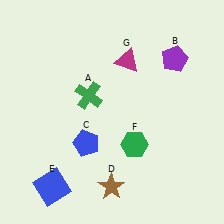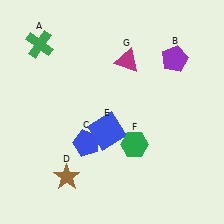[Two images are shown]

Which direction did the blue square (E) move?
The blue square (E) moved up.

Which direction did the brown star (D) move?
The brown star (D) moved left.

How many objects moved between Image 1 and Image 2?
3 objects moved between the two images.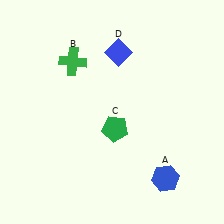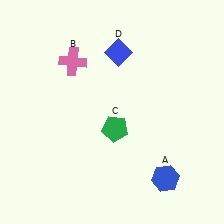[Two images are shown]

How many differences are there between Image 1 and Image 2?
There is 1 difference between the two images.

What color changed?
The cross (B) changed from green in Image 1 to pink in Image 2.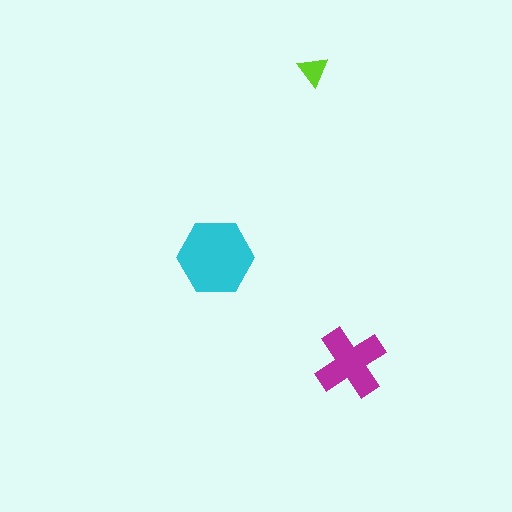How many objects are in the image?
There are 3 objects in the image.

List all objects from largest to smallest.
The cyan hexagon, the magenta cross, the lime triangle.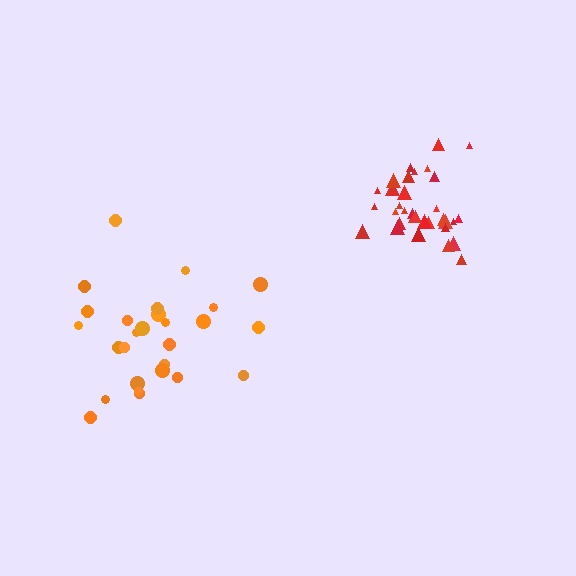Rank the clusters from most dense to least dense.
red, orange.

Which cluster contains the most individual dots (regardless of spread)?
Red (33).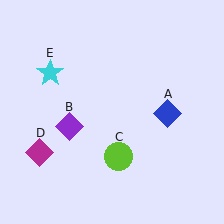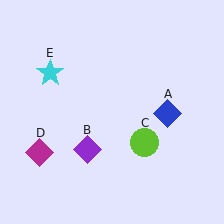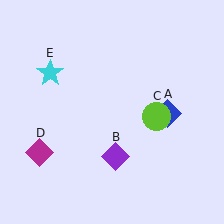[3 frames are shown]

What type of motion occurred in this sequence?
The purple diamond (object B), lime circle (object C) rotated counterclockwise around the center of the scene.